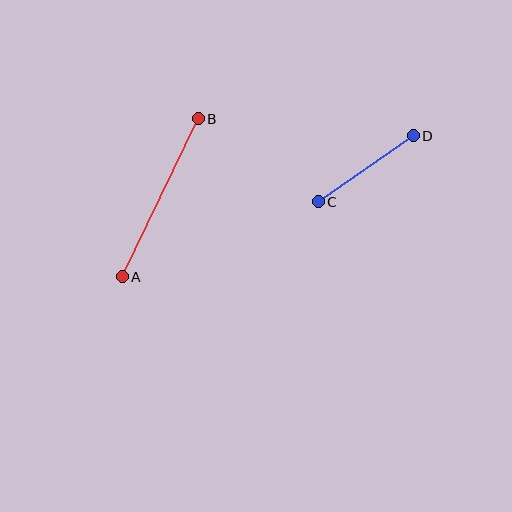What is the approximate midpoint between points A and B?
The midpoint is at approximately (160, 198) pixels.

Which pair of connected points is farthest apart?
Points A and B are farthest apart.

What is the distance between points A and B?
The distance is approximately 175 pixels.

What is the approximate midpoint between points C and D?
The midpoint is at approximately (366, 169) pixels.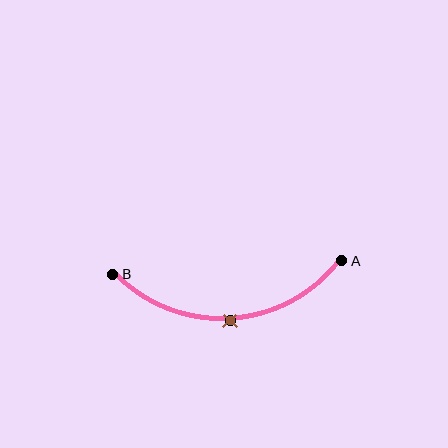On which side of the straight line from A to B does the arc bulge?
The arc bulges below the straight line connecting A and B.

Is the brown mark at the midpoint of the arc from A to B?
Yes. The brown mark lies on the arc at equal arc-length from both A and B — it is the arc midpoint.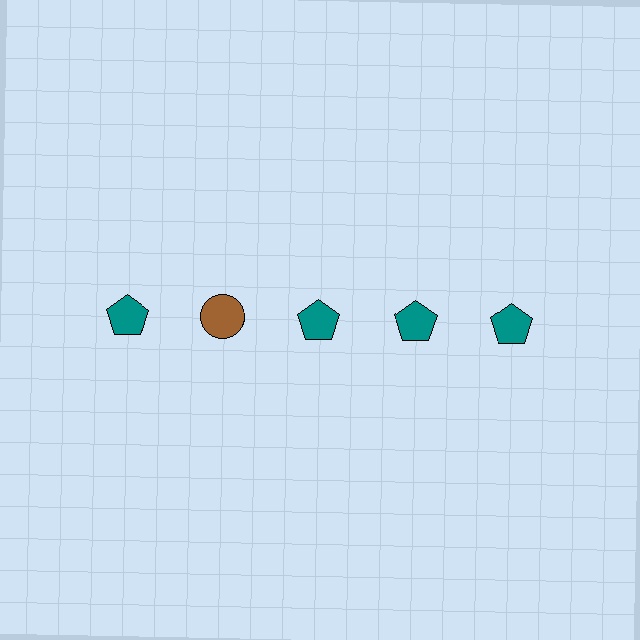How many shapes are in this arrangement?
There are 5 shapes arranged in a grid pattern.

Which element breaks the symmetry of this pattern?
The brown circle in the top row, second from left column breaks the symmetry. All other shapes are teal pentagons.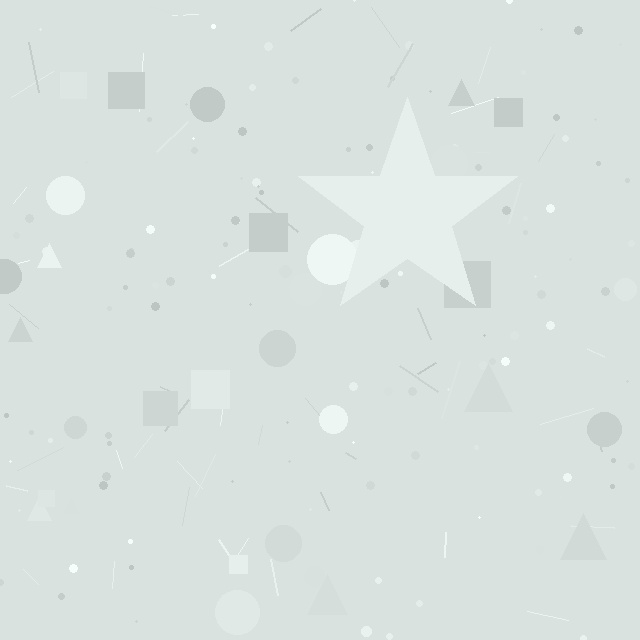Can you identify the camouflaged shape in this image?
The camouflaged shape is a star.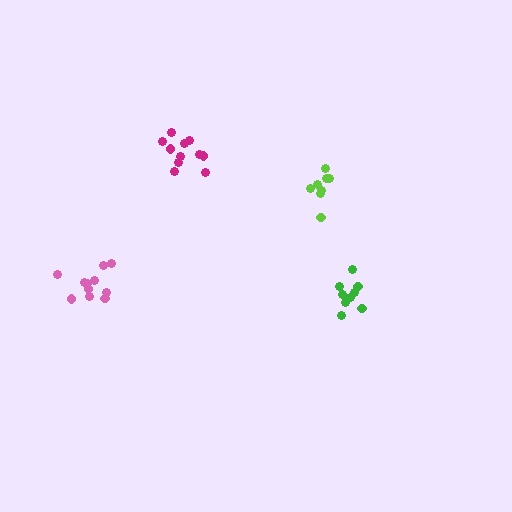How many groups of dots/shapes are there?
There are 4 groups.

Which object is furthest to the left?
The pink cluster is leftmost.